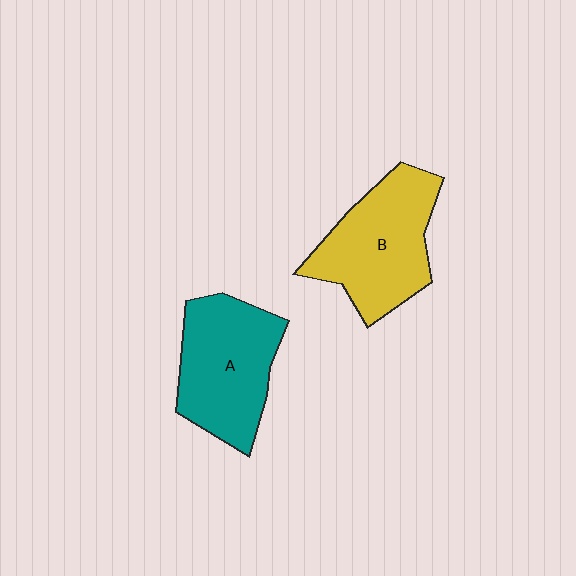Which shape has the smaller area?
Shape A (teal).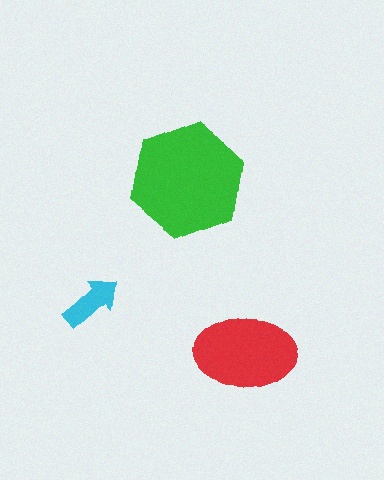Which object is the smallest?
The cyan arrow.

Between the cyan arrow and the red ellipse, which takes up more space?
The red ellipse.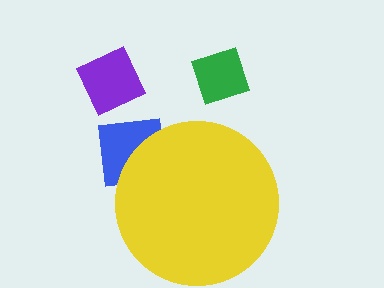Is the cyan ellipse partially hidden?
Yes, the cyan ellipse is partially hidden behind the yellow circle.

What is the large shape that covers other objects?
A yellow circle.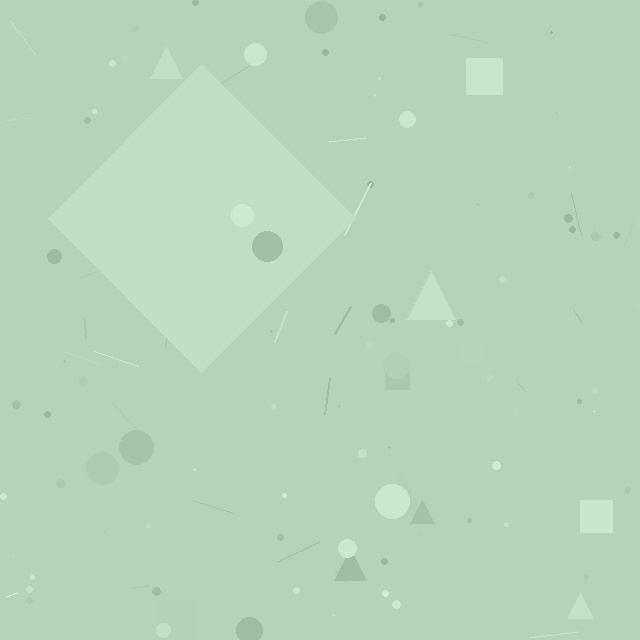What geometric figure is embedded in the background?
A diamond is embedded in the background.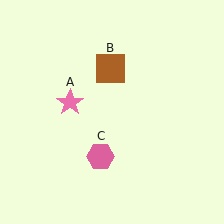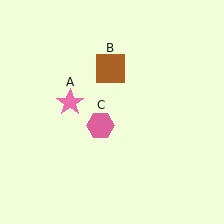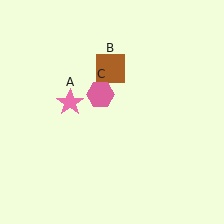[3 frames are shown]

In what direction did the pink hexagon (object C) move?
The pink hexagon (object C) moved up.